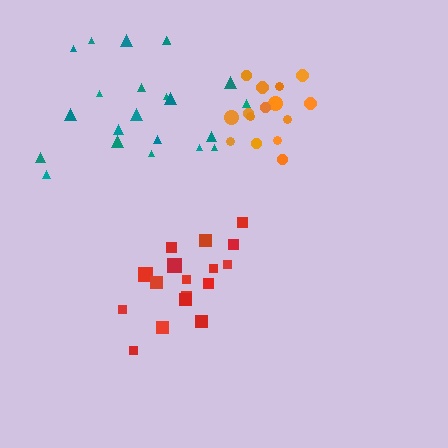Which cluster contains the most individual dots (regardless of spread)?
Teal (22).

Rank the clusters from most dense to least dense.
orange, red, teal.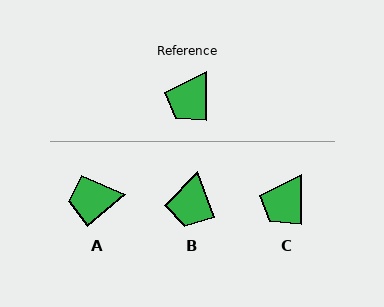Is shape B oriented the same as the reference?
No, it is off by about 21 degrees.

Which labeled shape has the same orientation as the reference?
C.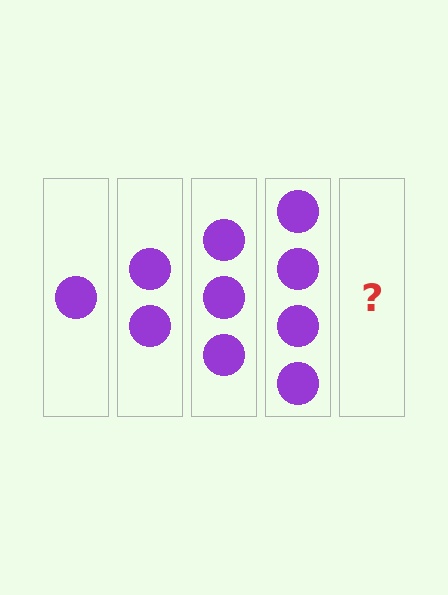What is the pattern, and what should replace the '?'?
The pattern is that each step adds one more circle. The '?' should be 5 circles.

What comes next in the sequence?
The next element should be 5 circles.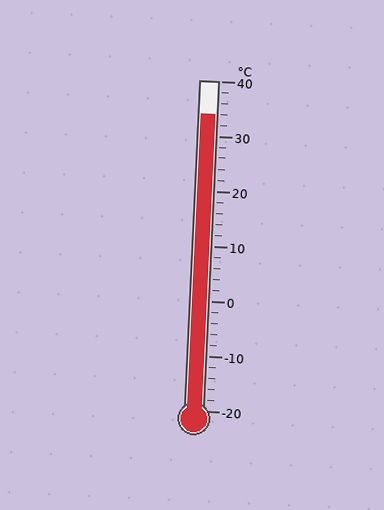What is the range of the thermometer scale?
The thermometer scale ranges from -20°C to 40°C.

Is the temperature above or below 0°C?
The temperature is above 0°C.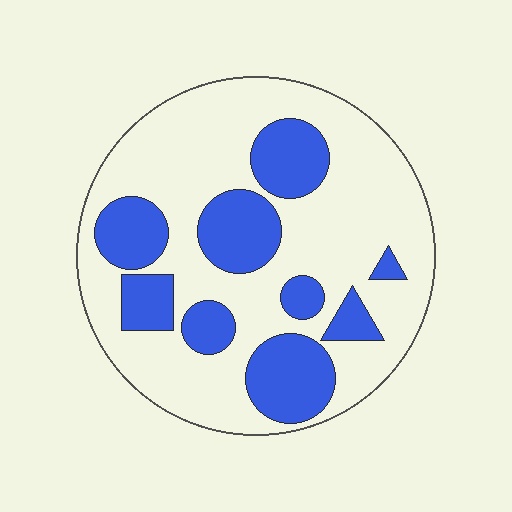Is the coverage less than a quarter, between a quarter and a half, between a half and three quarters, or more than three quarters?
Between a quarter and a half.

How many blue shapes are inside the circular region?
9.